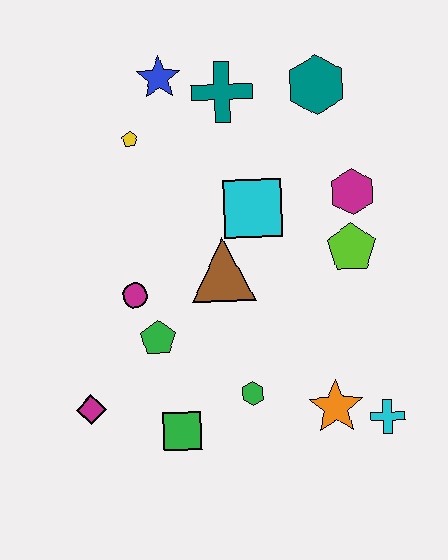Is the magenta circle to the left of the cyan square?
Yes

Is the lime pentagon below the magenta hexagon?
Yes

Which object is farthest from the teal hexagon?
The magenta diamond is farthest from the teal hexagon.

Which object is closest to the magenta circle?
The green pentagon is closest to the magenta circle.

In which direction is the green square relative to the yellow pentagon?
The green square is below the yellow pentagon.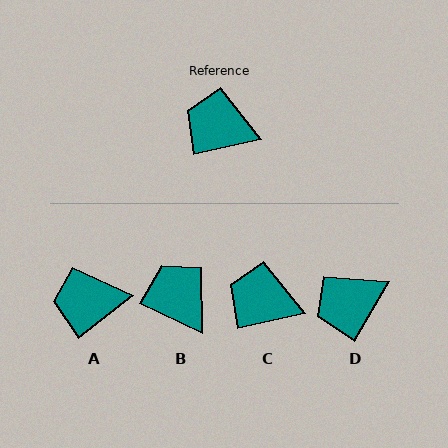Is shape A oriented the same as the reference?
No, it is off by about 26 degrees.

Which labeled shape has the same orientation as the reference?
C.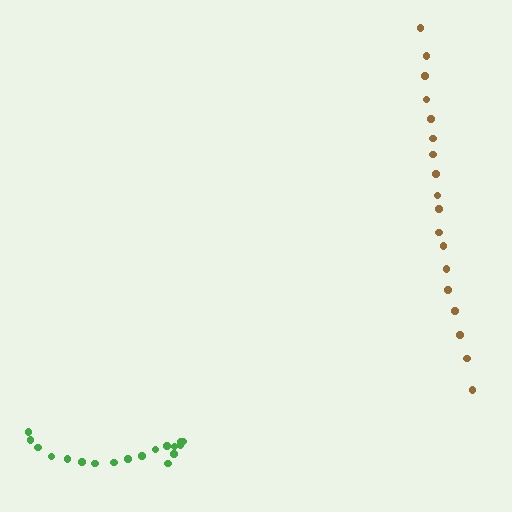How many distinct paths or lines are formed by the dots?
There are 2 distinct paths.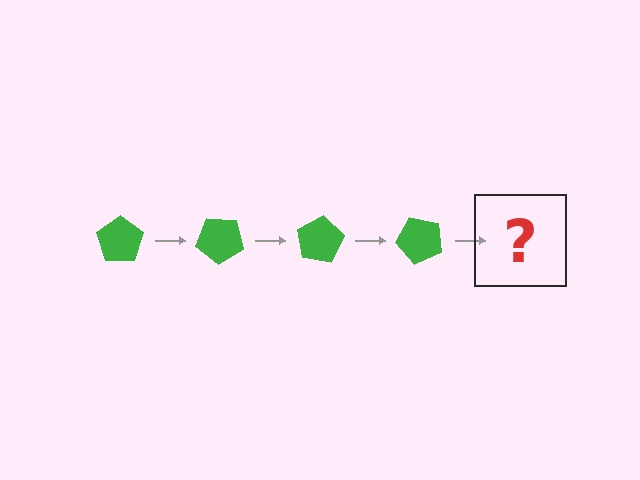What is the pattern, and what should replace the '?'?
The pattern is that the pentagon rotates 40 degrees each step. The '?' should be a green pentagon rotated 160 degrees.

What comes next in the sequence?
The next element should be a green pentagon rotated 160 degrees.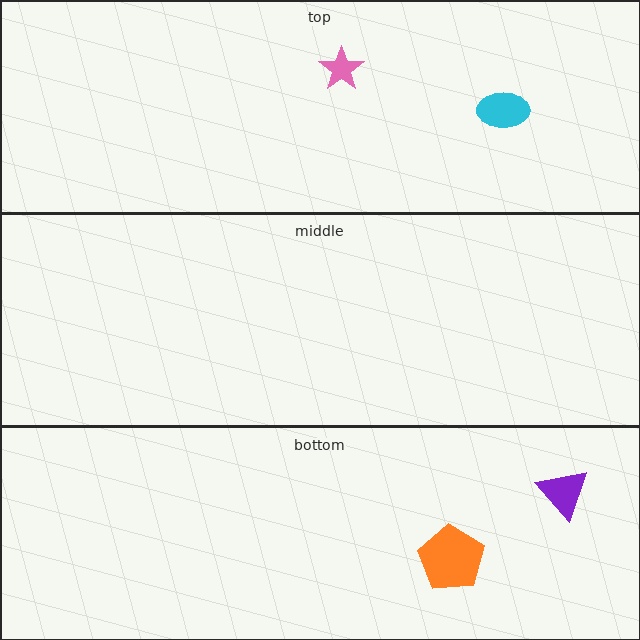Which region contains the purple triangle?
The bottom region.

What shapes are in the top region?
The cyan ellipse, the pink star.